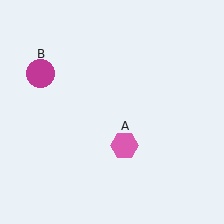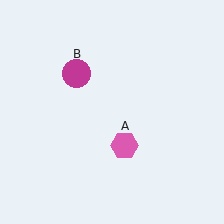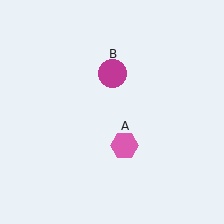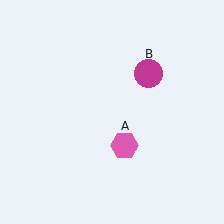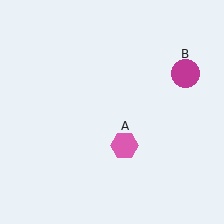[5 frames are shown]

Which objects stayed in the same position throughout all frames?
Pink hexagon (object A) remained stationary.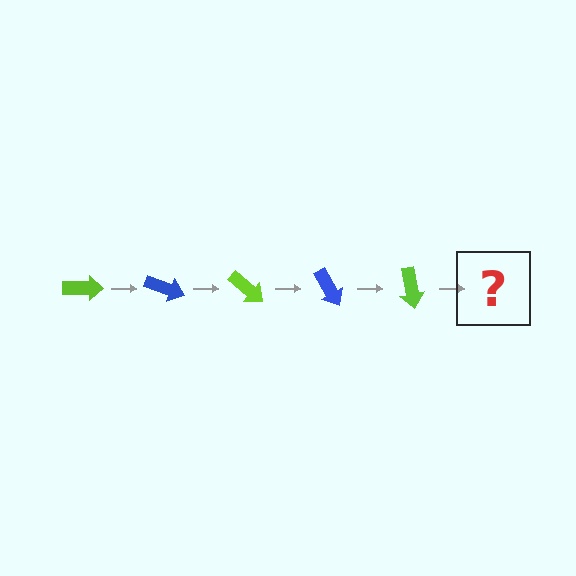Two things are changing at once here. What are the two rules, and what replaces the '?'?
The two rules are that it rotates 20 degrees each step and the color cycles through lime and blue. The '?' should be a blue arrow, rotated 100 degrees from the start.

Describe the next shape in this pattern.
It should be a blue arrow, rotated 100 degrees from the start.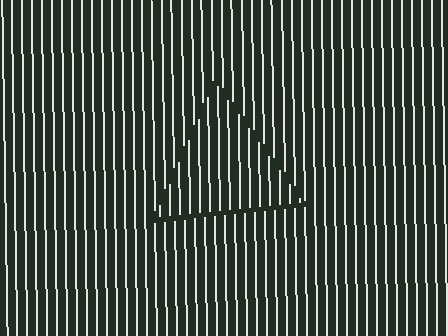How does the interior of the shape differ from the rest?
The interior of the shape contains the same grating, shifted by half a period — the contour is defined by the phase discontinuity where line-ends from the inner and outer gratings abut.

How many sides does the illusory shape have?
3 sides — the line-ends trace a triangle.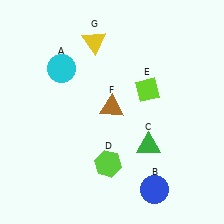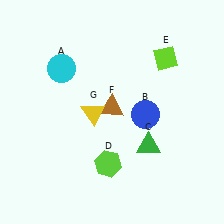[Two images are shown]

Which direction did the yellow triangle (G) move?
The yellow triangle (G) moved down.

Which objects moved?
The objects that moved are: the blue circle (B), the lime diamond (E), the yellow triangle (G).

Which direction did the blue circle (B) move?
The blue circle (B) moved up.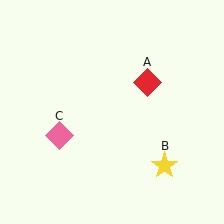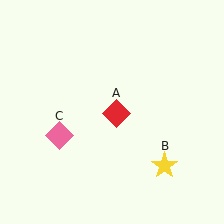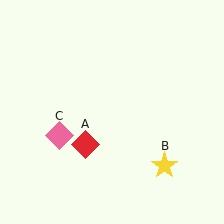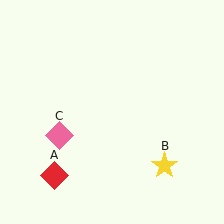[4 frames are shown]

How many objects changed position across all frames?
1 object changed position: red diamond (object A).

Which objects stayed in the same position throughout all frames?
Yellow star (object B) and pink diamond (object C) remained stationary.